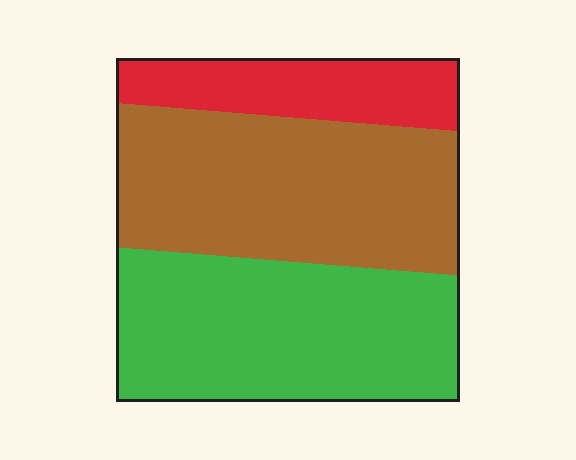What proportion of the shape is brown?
Brown covers roughly 40% of the shape.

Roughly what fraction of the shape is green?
Green covers 41% of the shape.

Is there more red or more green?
Green.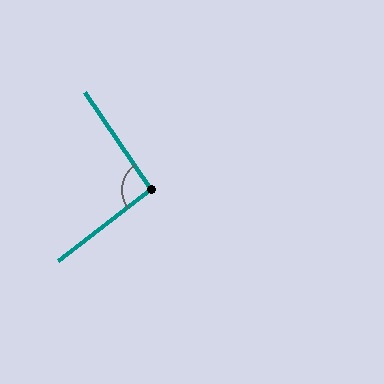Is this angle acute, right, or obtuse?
It is approximately a right angle.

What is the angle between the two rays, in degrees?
Approximately 93 degrees.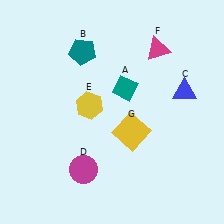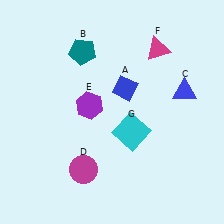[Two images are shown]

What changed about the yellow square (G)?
In Image 1, G is yellow. In Image 2, it changed to cyan.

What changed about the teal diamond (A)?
In Image 1, A is teal. In Image 2, it changed to blue.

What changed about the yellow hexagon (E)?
In Image 1, E is yellow. In Image 2, it changed to purple.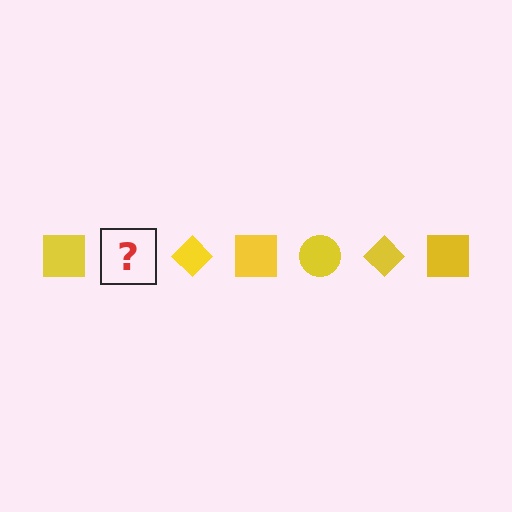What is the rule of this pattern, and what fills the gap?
The rule is that the pattern cycles through square, circle, diamond shapes in yellow. The gap should be filled with a yellow circle.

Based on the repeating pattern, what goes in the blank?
The blank should be a yellow circle.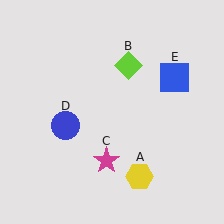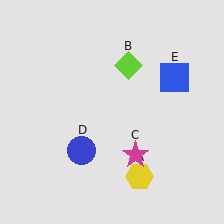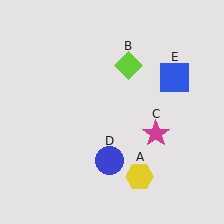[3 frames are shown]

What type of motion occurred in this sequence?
The magenta star (object C), blue circle (object D) rotated counterclockwise around the center of the scene.